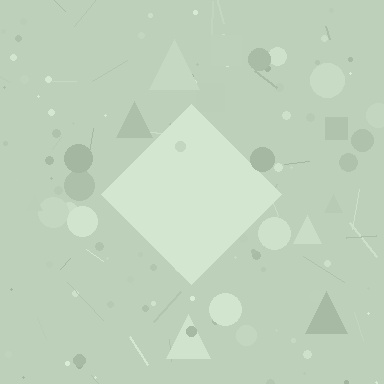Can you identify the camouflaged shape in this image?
The camouflaged shape is a diamond.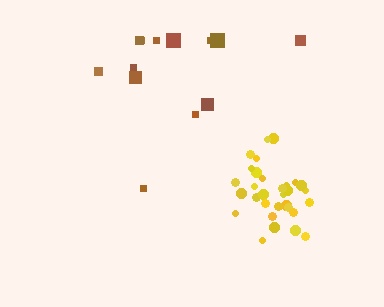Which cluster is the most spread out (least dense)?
Brown.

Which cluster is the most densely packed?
Yellow.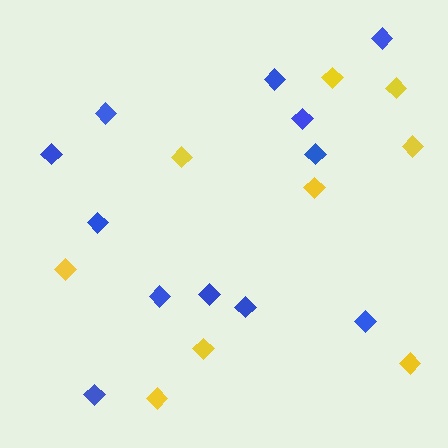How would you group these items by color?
There are 2 groups: one group of yellow diamonds (9) and one group of blue diamonds (12).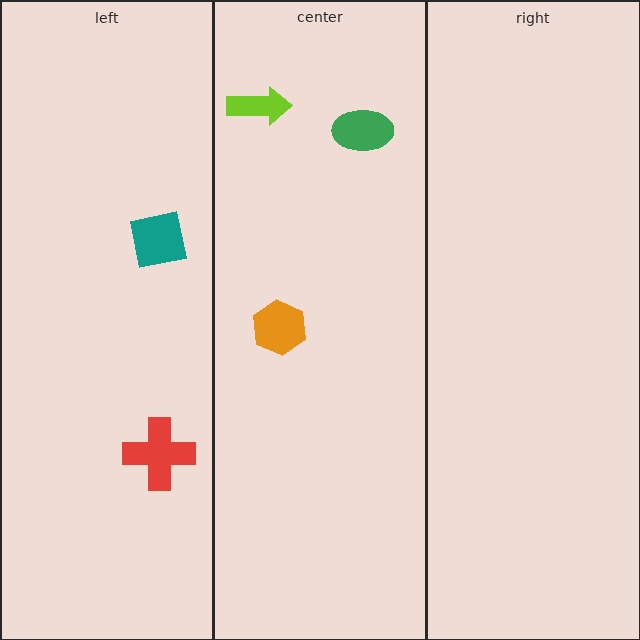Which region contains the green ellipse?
The center region.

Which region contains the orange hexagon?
The center region.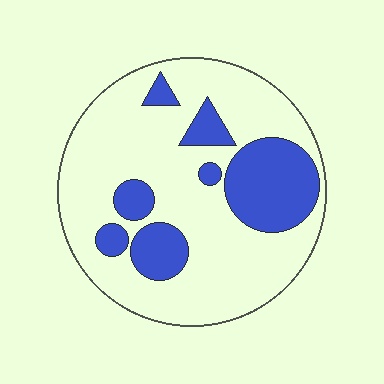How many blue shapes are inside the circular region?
7.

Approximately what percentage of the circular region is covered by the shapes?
Approximately 25%.